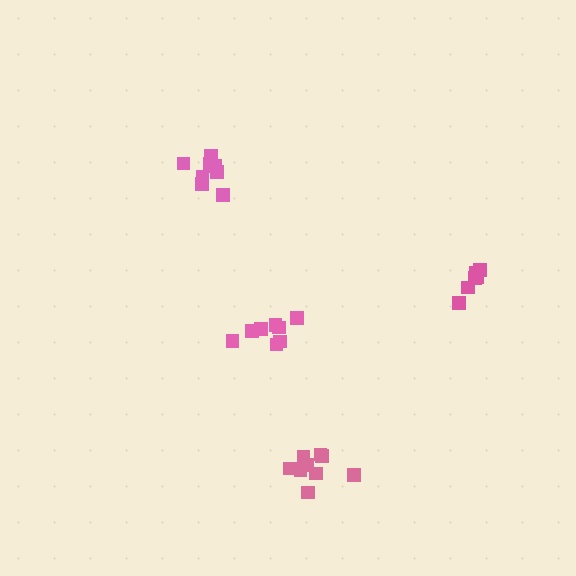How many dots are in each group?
Group 1: 8 dots, Group 2: 9 dots, Group 3: 6 dots, Group 4: 8 dots (31 total).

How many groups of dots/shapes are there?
There are 4 groups.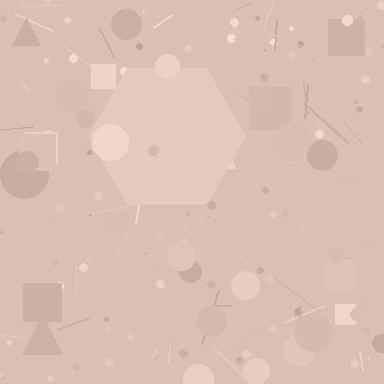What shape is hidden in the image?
A hexagon is hidden in the image.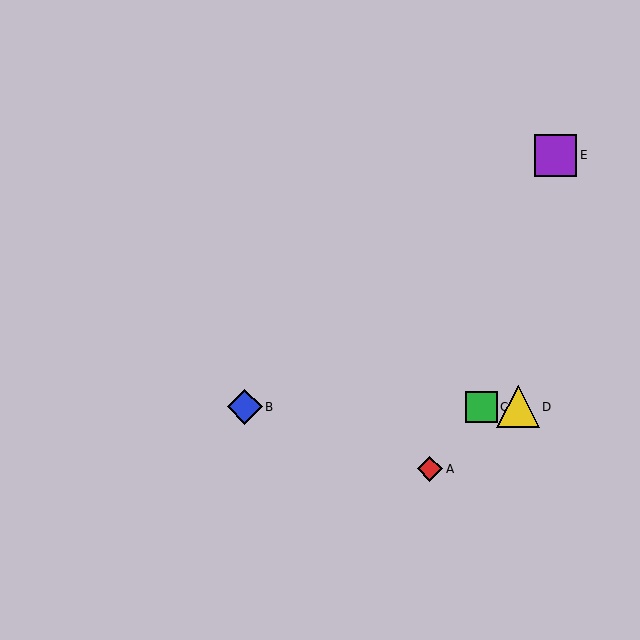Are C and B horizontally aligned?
Yes, both are at y≈407.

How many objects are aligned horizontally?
3 objects (B, C, D) are aligned horizontally.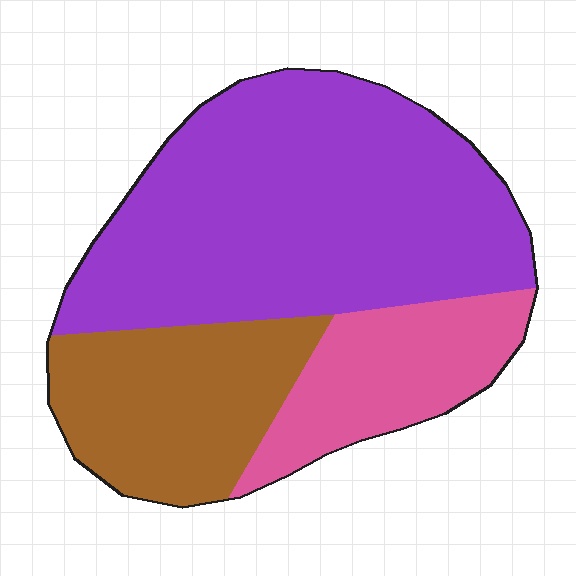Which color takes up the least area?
Pink, at roughly 20%.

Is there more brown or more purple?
Purple.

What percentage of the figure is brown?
Brown takes up about one quarter (1/4) of the figure.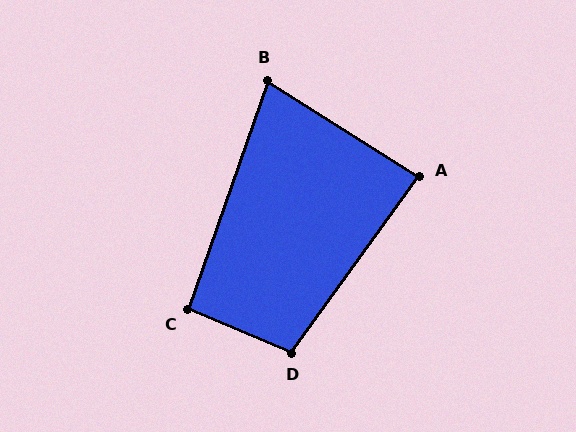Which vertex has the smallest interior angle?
B, at approximately 77 degrees.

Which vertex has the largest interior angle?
D, at approximately 103 degrees.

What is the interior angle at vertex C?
Approximately 94 degrees (approximately right).